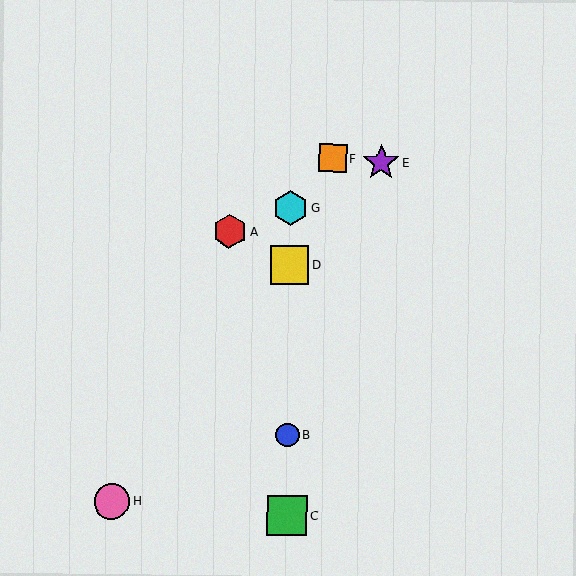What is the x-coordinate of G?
Object G is at x≈290.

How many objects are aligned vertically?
4 objects (B, C, D, G) are aligned vertically.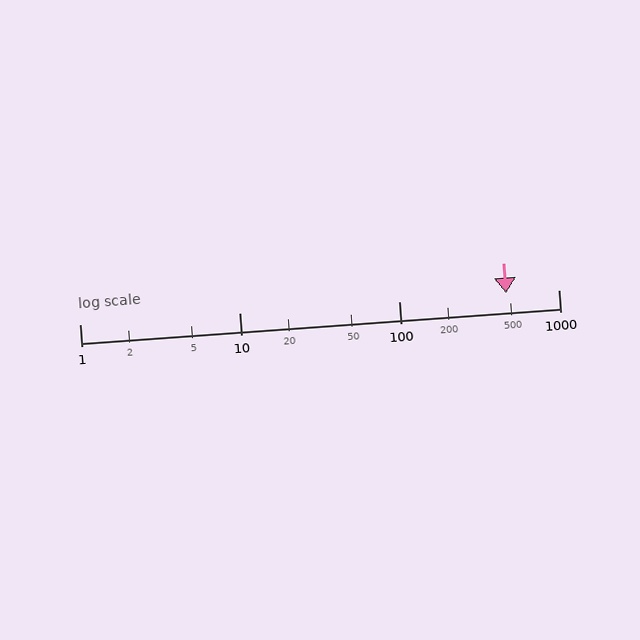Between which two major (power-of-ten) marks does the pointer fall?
The pointer is between 100 and 1000.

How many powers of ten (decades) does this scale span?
The scale spans 3 decades, from 1 to 1000.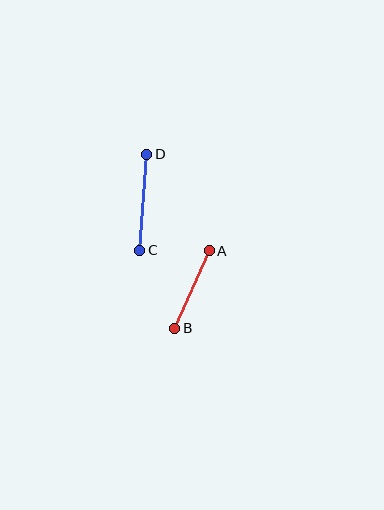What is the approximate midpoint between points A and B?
The midpoint is at approximately (192, 290) pixels.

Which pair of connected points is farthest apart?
Points C and D are farthest apart.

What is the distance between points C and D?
The distance is approximately 96 pixels.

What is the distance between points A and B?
The distance is approximately 85 pixels.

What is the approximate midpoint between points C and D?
The midpoint is at approximately (143, 202) pixels.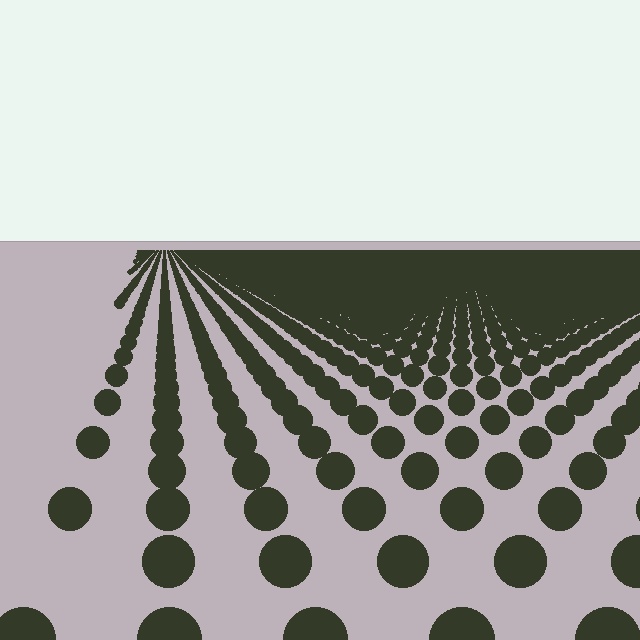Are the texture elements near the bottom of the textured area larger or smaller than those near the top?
Larger. Near the bottom, elements are closer to the viewer and appear at a bigger on-screen size.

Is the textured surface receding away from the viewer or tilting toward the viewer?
The surface is receding away from the viewer. Texture elements get smaller and denser toward the top.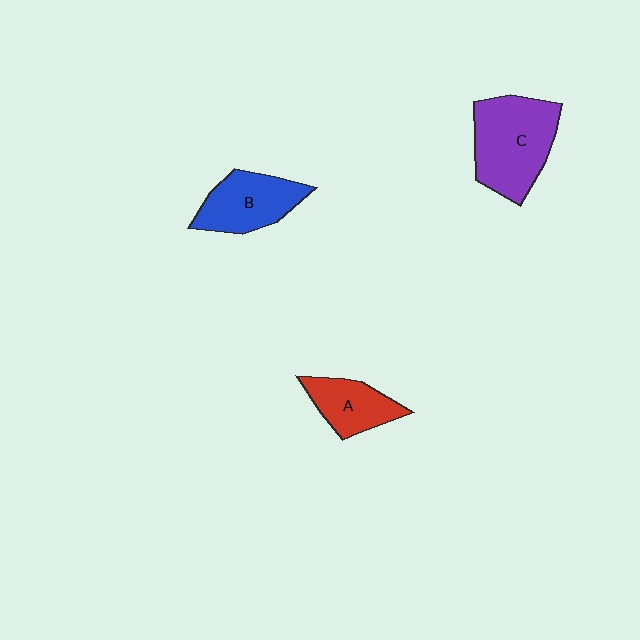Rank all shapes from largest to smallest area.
From largest to smallest: C (purple), B (blue), A (red).